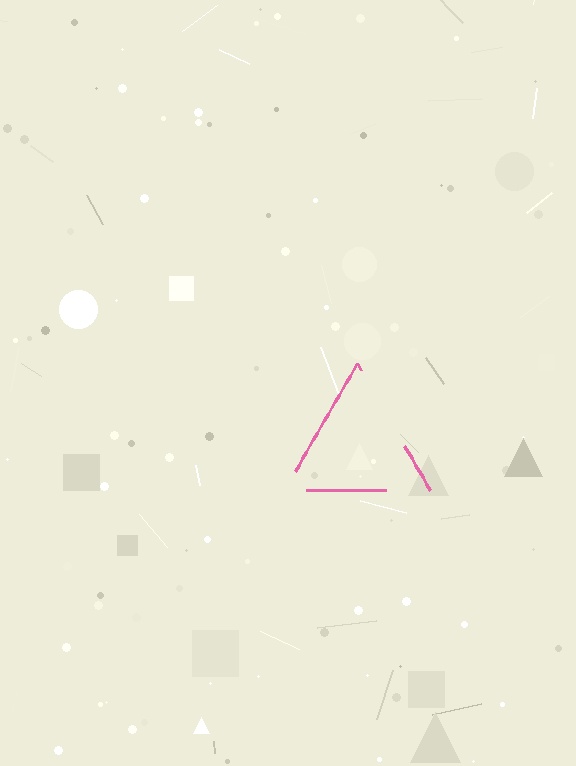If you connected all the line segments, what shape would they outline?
They would outline a triangle.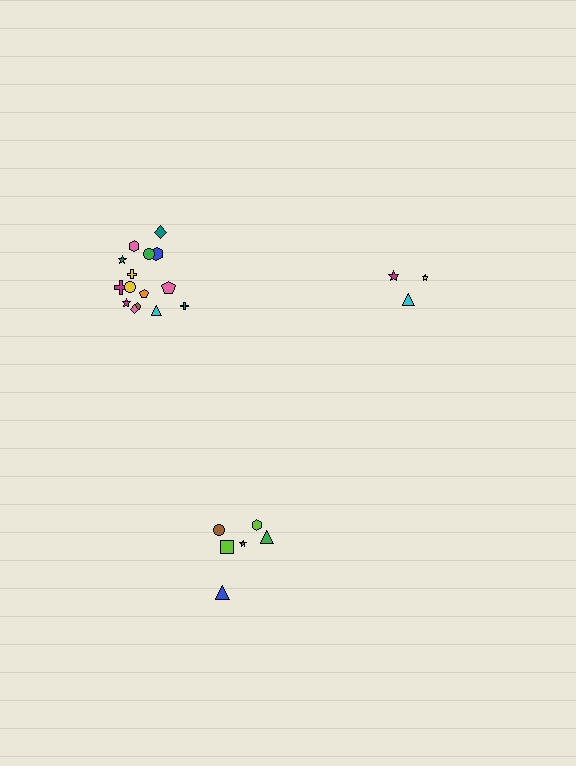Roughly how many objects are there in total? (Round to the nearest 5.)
Roughly 25 objects in total.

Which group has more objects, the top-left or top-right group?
The top-left group.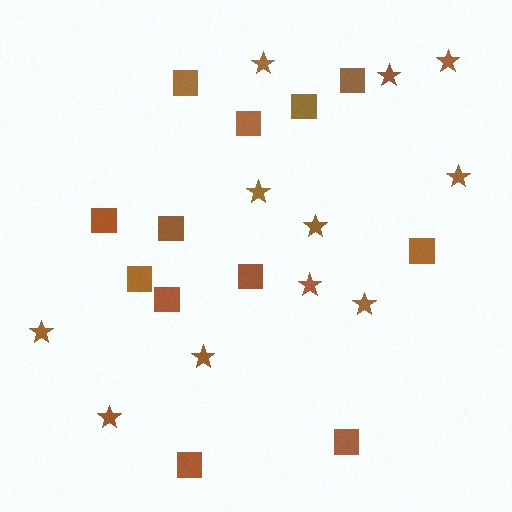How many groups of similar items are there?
There are 2 groups: one group of stars (11) and one group of squares (12).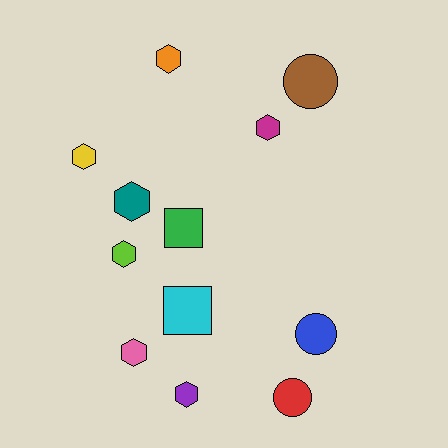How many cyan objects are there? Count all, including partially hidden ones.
There is 1 cyan object.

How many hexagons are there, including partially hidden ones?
There are 7 hexagons.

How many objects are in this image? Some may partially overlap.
There are 12 objects.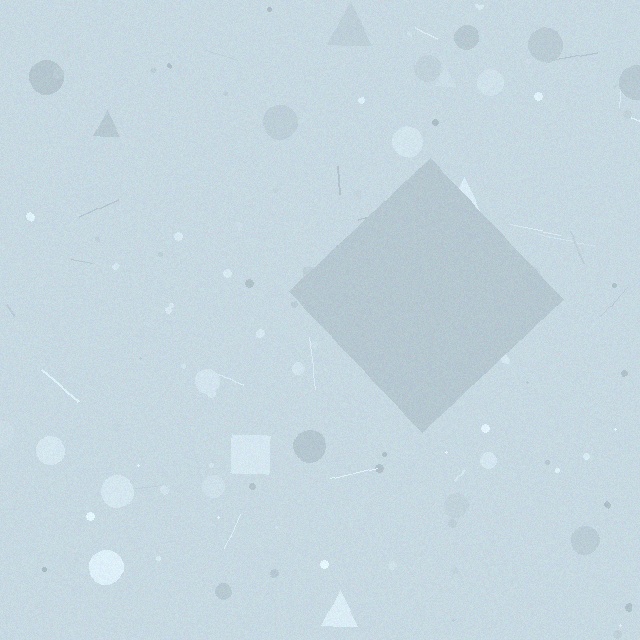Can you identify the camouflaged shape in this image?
The camouflaged shape is a diamond.